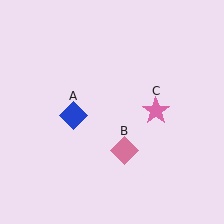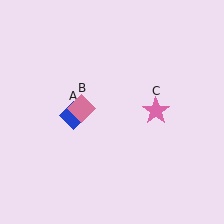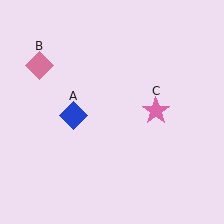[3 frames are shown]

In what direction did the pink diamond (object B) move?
The pink diamond (object B) moved up and to the left.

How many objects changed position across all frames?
1 object changed position: pink diamond (object B).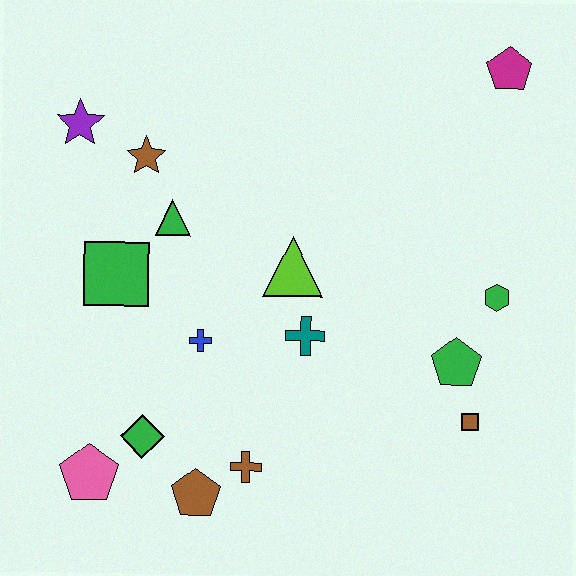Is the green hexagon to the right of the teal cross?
Yes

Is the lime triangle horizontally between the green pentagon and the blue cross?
Yes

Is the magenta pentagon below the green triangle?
No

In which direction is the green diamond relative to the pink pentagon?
The green diamond is to the right of the pink pentagon.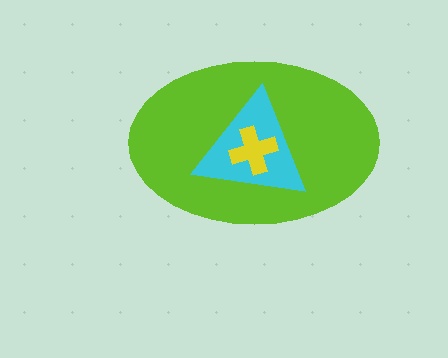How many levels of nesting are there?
3.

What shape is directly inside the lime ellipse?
The cyan triangle.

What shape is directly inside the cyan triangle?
The yellow cross.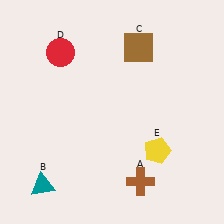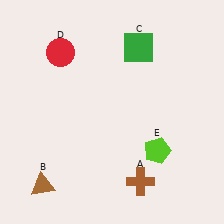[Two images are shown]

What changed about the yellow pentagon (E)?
In Image 1, E is yellow. In Image 2, it changed to lime.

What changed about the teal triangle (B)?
In Image 1, B is teal. In Image 2, it changed to brown.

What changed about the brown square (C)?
In Image 1, C is brown. In Image 2, it changed to green.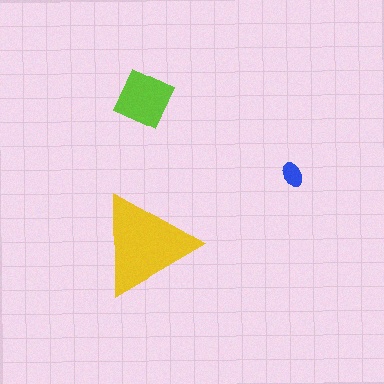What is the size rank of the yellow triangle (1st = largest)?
1st.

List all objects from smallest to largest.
The blue ellipse, the lime diamond, the yellow triangle.